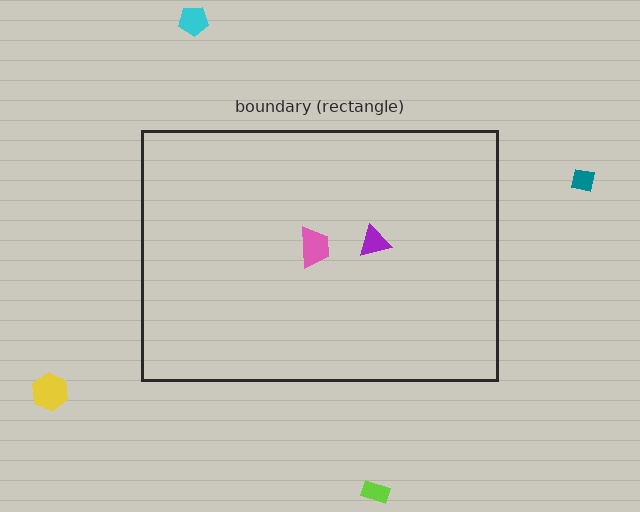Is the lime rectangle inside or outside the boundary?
Outside.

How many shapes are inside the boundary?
2 inside, 4 outside.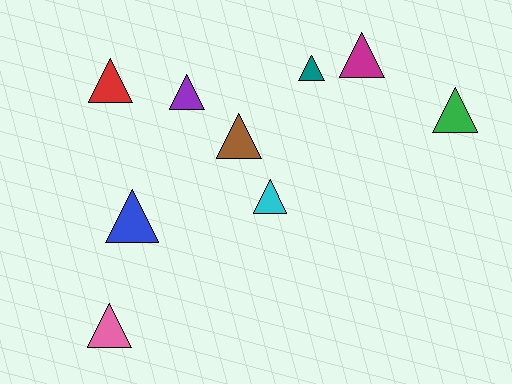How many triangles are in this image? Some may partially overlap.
There are 9 triangles.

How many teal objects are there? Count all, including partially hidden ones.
There is 1 teal object.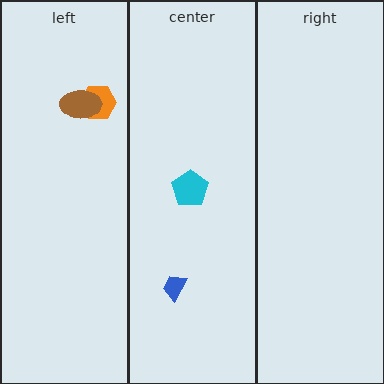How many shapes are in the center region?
2.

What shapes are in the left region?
The orange hexagon, the brown ellipse.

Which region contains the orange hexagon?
The left region.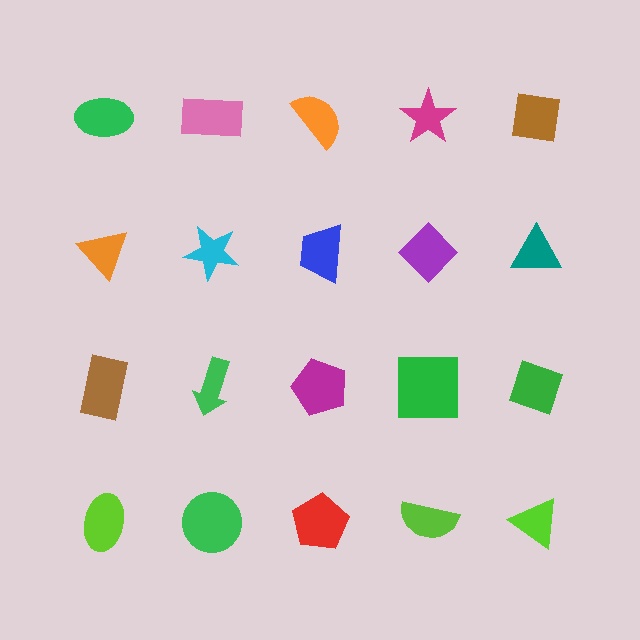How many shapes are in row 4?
5 shapes.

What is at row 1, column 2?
A pink rectangle.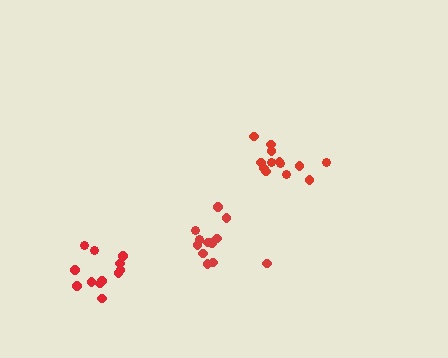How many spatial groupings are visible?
There are 3 spatial groupings.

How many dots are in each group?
Group 1: 13 dots, Group 2: 12 dots, Group 3: 12 dots (37 total).